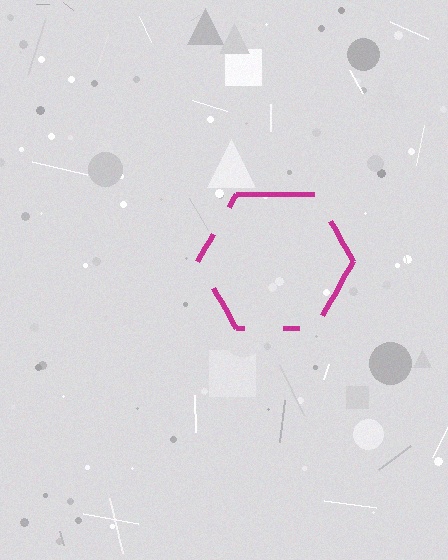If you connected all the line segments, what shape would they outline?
They would outline a hexagon.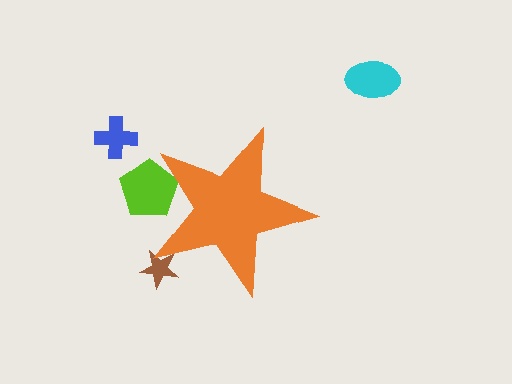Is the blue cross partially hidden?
No, the blue cross is fully visible.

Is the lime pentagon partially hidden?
Yes, the lime pentagon is partially hidden behind the orange star.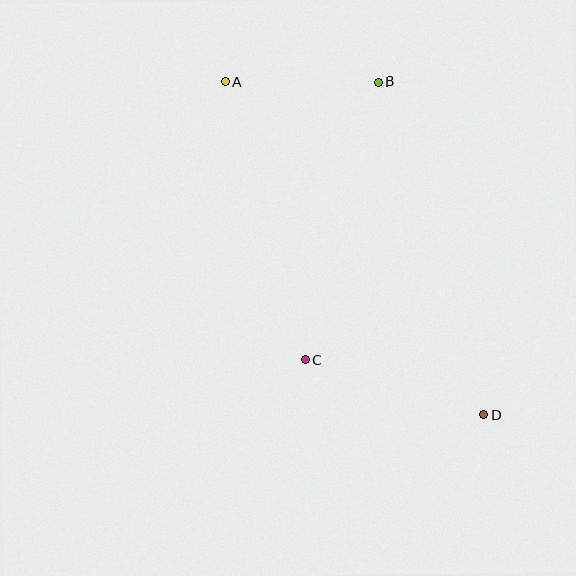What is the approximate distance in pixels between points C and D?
The distance between C and D is approximately 187 pixels.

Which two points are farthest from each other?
Points A and D are farthest from each other.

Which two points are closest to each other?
Points A and B are closest to each other.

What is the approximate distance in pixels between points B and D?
The distance between B and D is approximately 349 pixels.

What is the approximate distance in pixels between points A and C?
The distance between A and C is approximately 289 pixels.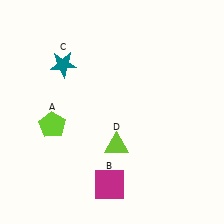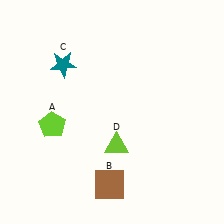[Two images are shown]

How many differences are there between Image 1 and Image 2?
There is 1 difference between the two images.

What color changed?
The square (B) changed from magenta in Image 1 to brown in Image 2.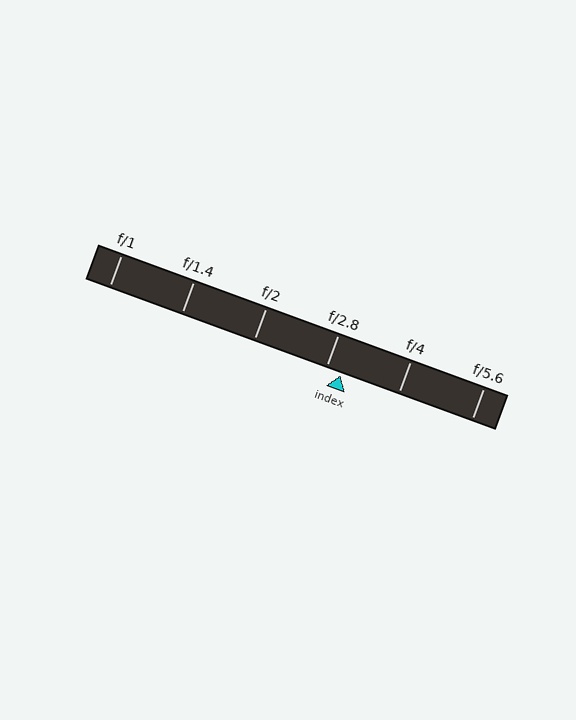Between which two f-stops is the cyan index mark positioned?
The index mark is between f/2.8 and f/4.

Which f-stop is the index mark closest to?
The index mark is closest to f/2.8.